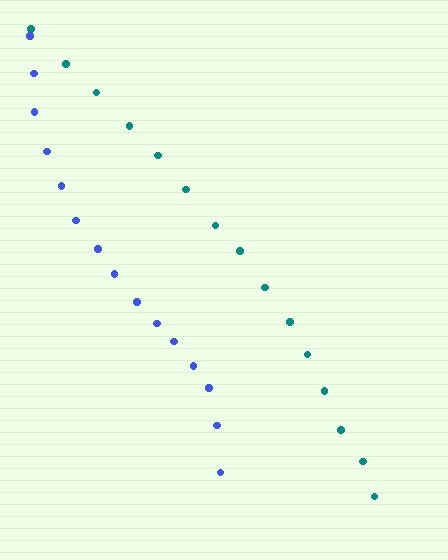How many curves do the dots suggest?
There are 2 distinct paths.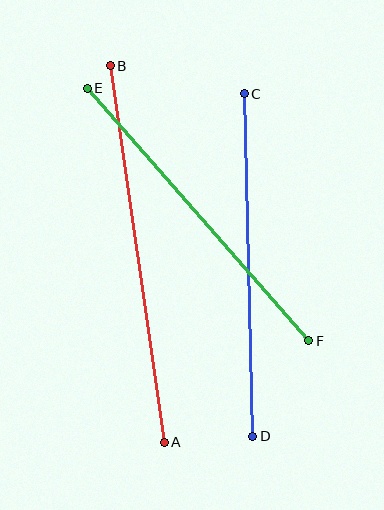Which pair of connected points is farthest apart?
Points A and B are farthest apart.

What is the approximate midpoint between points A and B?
The midpoint is at approximately (137, 254) pixels.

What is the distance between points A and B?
The distance is approximately 380 pixels.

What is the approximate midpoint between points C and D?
The midpoint is at approximately (249, 265) pixels.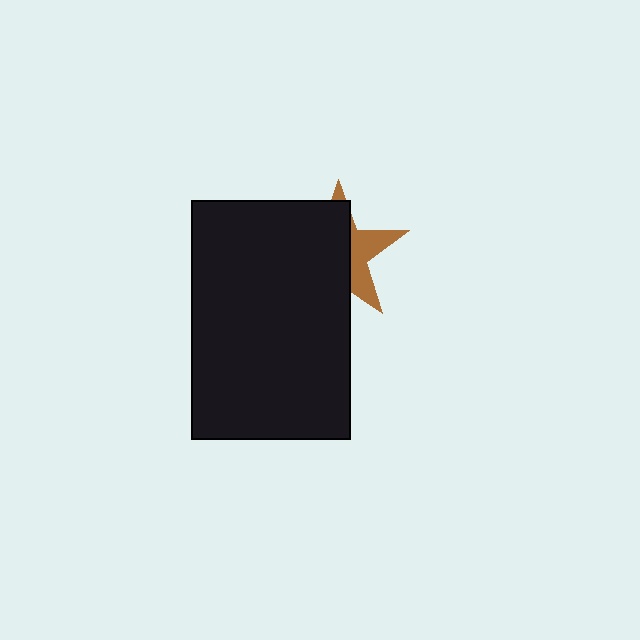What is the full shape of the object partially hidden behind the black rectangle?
The partially hidden object is a brown star.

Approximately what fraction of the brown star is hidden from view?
Roughly 65% of the brown star is hidden behind the black rectangle.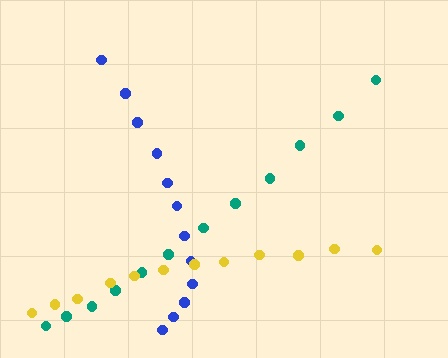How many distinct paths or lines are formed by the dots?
There are 3 distinct paths.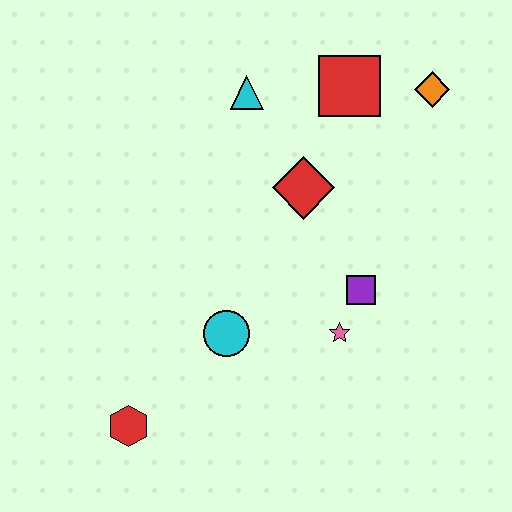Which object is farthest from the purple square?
The red hexagon is farthest from the purple square.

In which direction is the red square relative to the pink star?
The red square is above the pink star.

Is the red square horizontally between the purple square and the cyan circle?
Yes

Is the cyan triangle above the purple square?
Yes